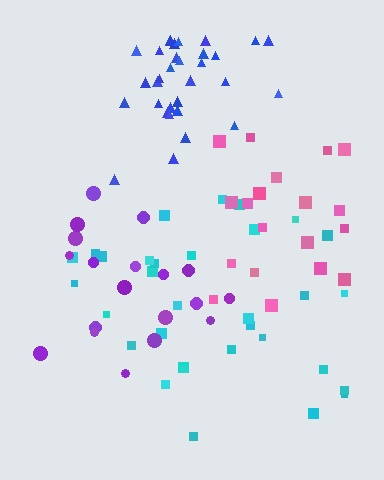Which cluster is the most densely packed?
Blue.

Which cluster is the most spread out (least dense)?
Cyan.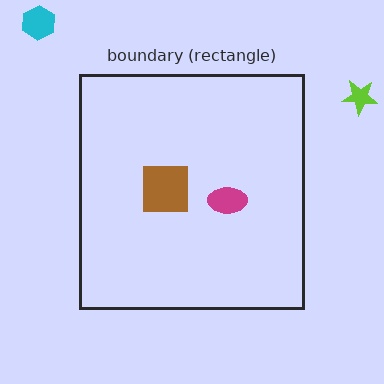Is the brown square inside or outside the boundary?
Inside.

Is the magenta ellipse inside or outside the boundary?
Inside.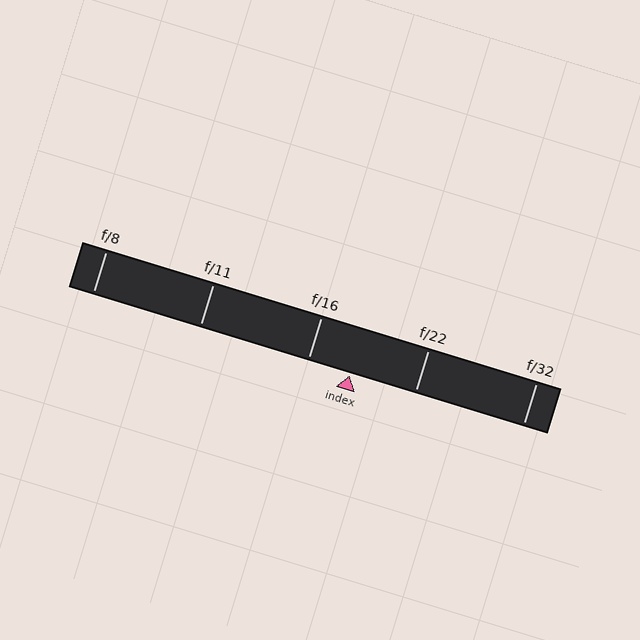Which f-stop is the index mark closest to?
The index mark is closest to f/16.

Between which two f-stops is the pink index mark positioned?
The index mark is between f/16 and f/22.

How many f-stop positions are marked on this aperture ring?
There are 5 f-stop positions marked.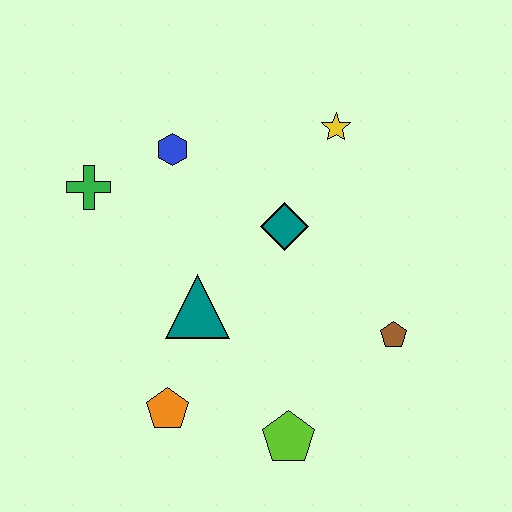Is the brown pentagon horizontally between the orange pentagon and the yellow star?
No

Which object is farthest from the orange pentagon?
The yellow star is farthest from the orange pentagon.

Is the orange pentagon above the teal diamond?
No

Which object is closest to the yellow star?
The teal diamond is closest to the yellow star.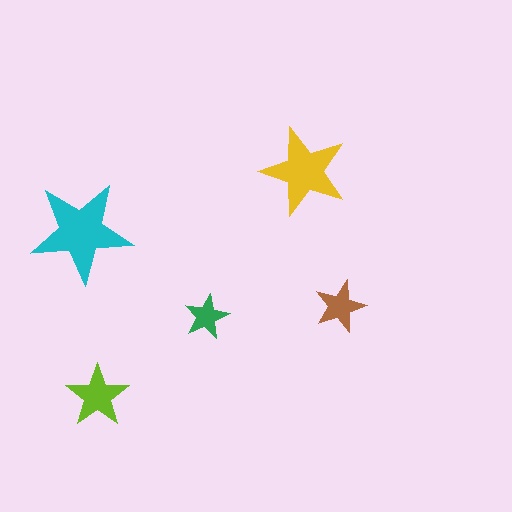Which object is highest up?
The yellow star is topmost.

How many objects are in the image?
There are 5 objects in the image.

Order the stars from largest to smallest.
the cyan one, the yellow one, the lime one, the brown one, the green one.